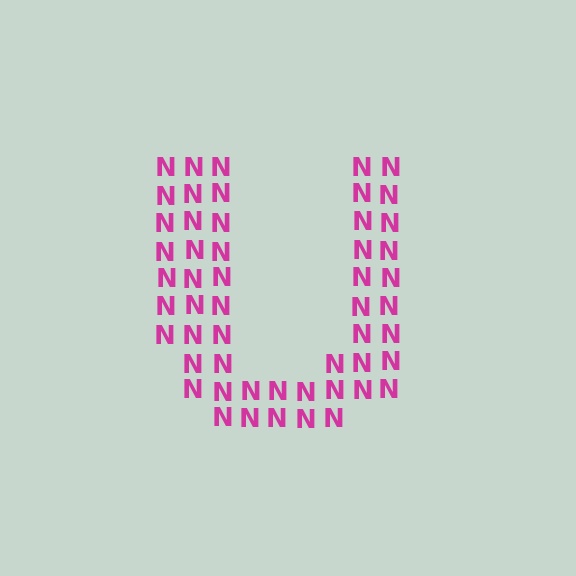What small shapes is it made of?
It is made of small letter N's.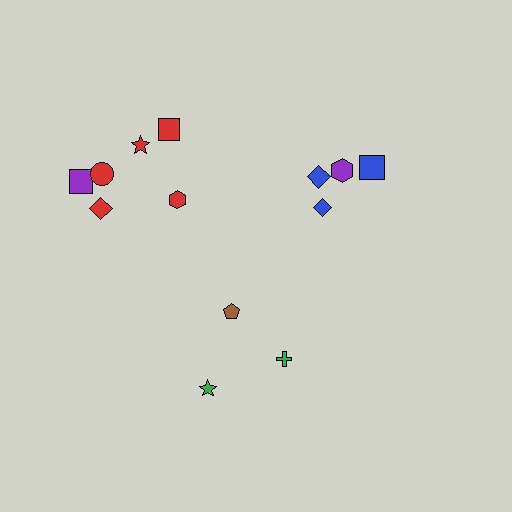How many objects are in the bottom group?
There are 3 objects.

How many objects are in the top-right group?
There are 4 objects.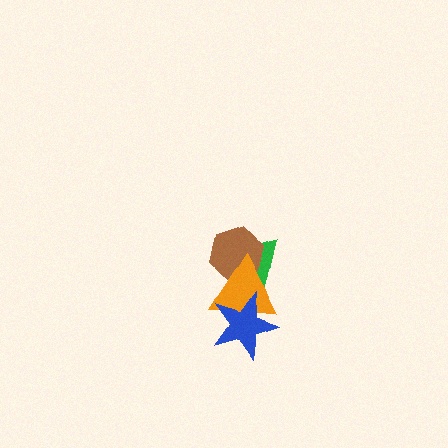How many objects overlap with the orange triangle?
3 objects overlap with the orange triangle.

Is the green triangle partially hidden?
Yes, it is partially covered by another shape.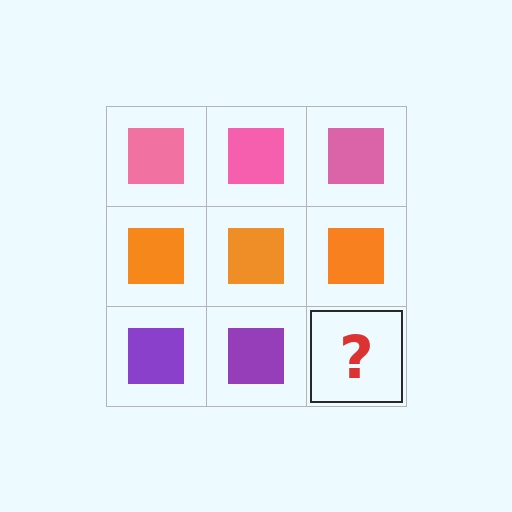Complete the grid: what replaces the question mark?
The question mark should be replaced with a purple square.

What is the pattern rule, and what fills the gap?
The rule is that each row has a consistent color. The gap should be filled with a purple square.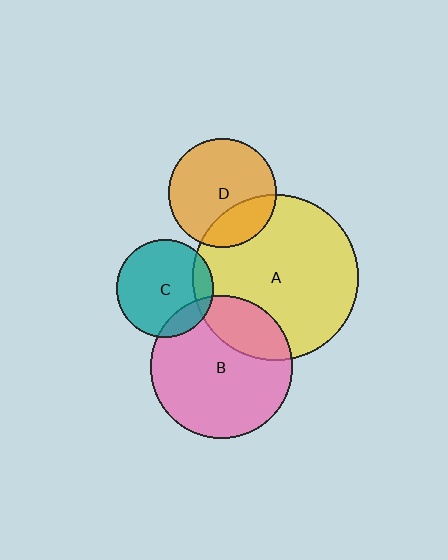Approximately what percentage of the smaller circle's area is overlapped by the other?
Approximately 25%.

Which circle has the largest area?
Circle A (yellow).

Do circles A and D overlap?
Yes.